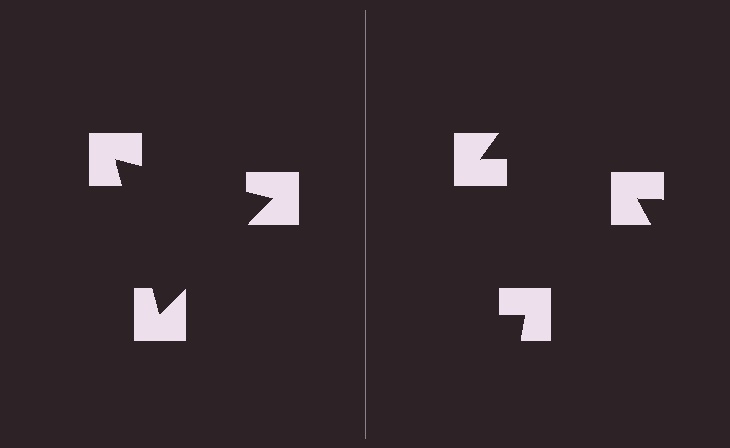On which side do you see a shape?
An illusory triangle appears on the left side. On the right side the wedge cuts are rotated, so no coherent shape forms.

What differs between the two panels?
The notched squares are positioned identically on both sides; only the wedge orientations differ. On the left they align to a triangle; on the right they are misaligned.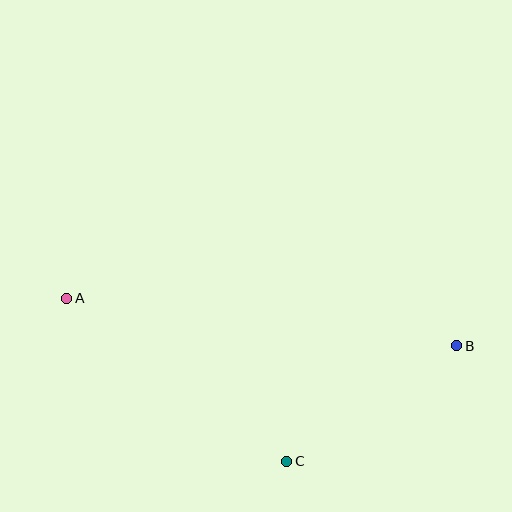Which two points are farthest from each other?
Points A and B are farthest from each other.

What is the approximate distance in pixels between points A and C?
The distance between A and C is approximately 274 pixels.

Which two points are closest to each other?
Points B and C are closest to each other.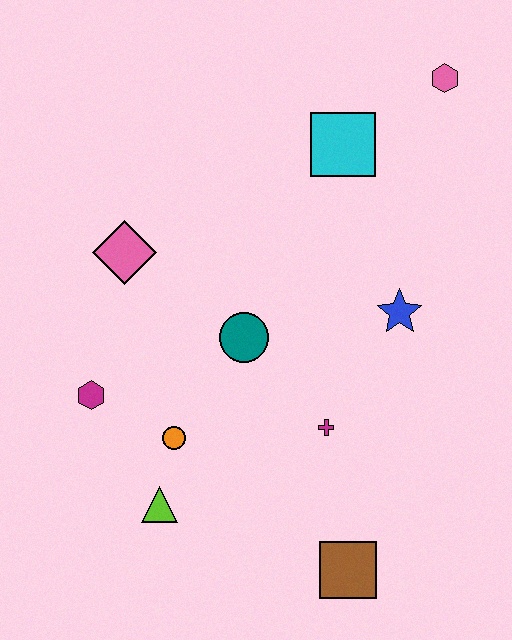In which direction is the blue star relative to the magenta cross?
The blue star is above the magenta cross.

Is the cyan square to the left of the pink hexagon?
Yes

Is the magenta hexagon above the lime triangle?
Yes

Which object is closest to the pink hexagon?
The cyan square is closest to the pink hexagon.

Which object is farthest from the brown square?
The pink hexagon is farthest from the brown square.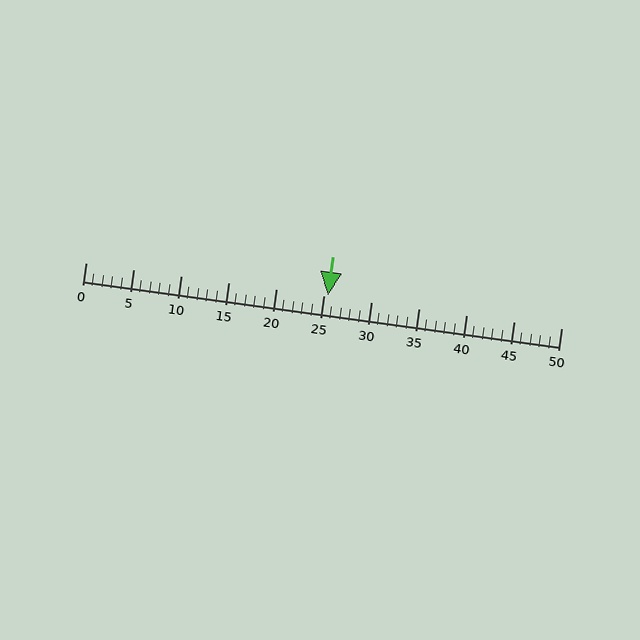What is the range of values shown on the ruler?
The ruler shows values from 0 to 50.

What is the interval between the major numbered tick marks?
The major tick marks are spaced 5 units apart.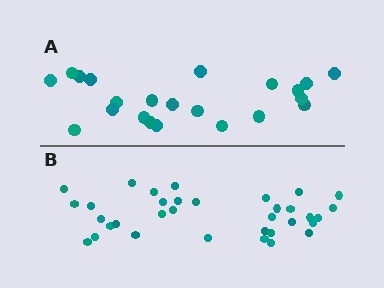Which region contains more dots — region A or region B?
Region B (the bottom region) has more dots.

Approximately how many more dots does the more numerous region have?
Region B has roughly 12 or so more dots than region A.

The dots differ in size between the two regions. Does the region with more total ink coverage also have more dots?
No. Region A has more total ink coverage because its dots are larger, but region B actually contains more individual dots. Total area can be misleading — the number of items is what matters here.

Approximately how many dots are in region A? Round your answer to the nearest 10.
About 20 dots. (The exact count is 22, which rounds to 20.)